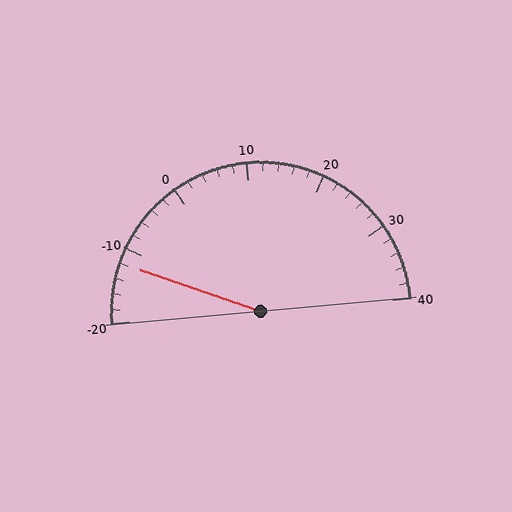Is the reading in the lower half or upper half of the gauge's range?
The reading is in the lower half of the range (-20 to 40).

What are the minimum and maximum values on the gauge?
The gauge ranges from -20 to 40.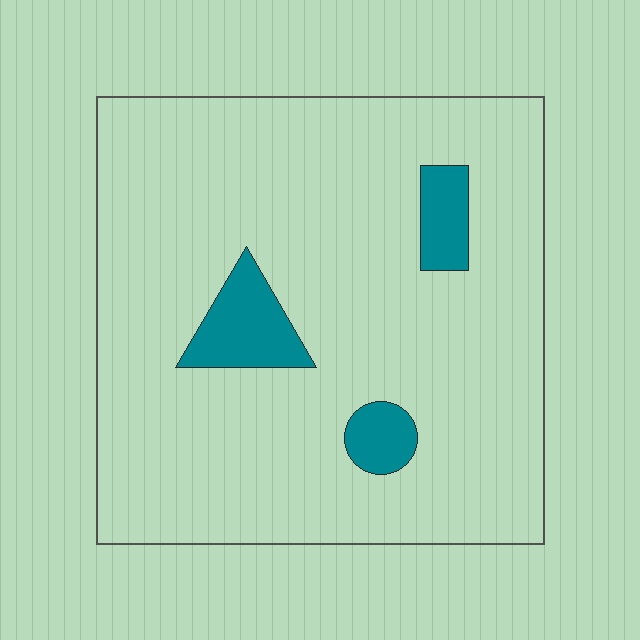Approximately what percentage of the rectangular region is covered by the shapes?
Approximately 10%.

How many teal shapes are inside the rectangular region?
3.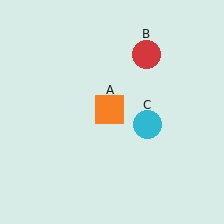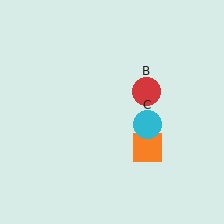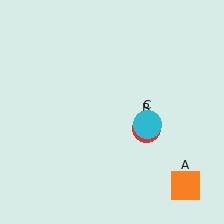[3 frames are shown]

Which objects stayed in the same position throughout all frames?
Cyan circle (object C) remained stationary.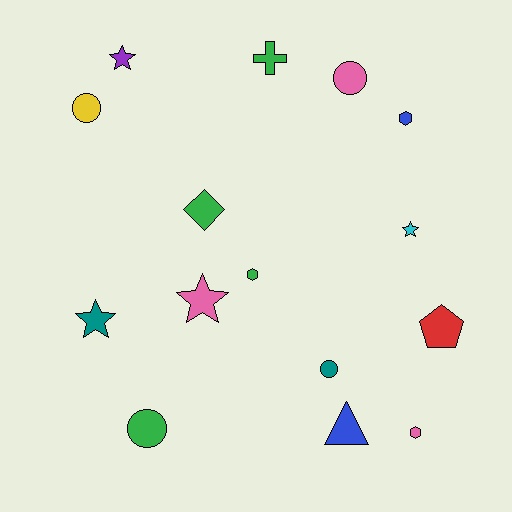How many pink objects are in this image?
There are 3 pink objects.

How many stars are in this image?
There are 4 stars.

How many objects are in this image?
There are 15 objects.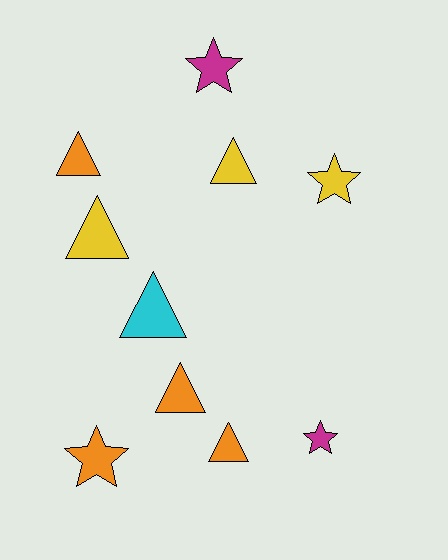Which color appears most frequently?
Orange, with 4 objects.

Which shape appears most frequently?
Triangle, with 6 objects.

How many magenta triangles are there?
There are no magenta triangles.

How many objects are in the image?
There are 10 objects.